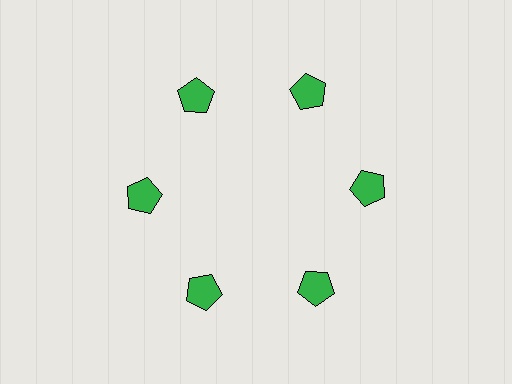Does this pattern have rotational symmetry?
Yes, this pattern has 6-fold rotational symmetry. It looks the same after rotating 60 degrees around the center.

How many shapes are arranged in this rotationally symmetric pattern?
There are 6 shapes, arranged in 6 groups of 1.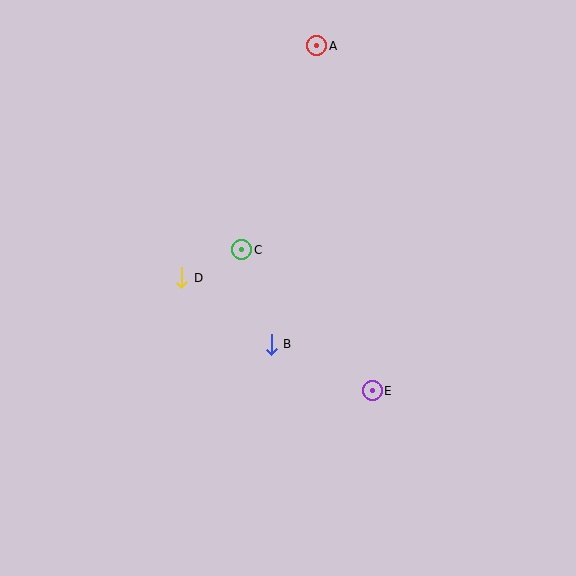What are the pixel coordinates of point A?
Point A is at (317, 46).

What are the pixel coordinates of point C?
Point C is at (242, 250).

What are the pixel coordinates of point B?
Point B is at (271, 344).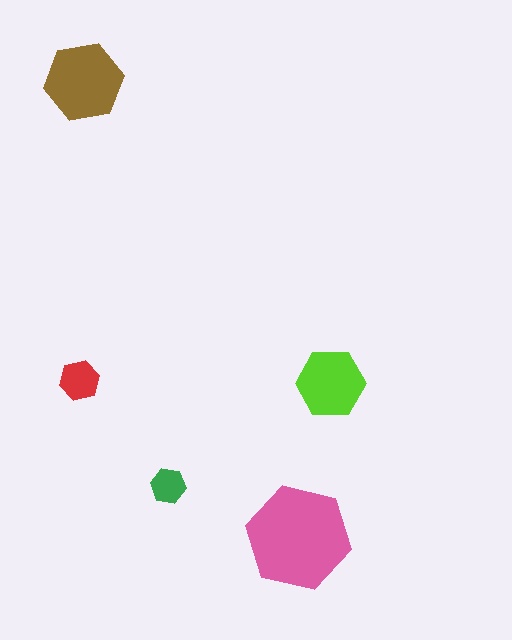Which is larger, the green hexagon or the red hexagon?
The red one.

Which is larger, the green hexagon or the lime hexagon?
The lime one.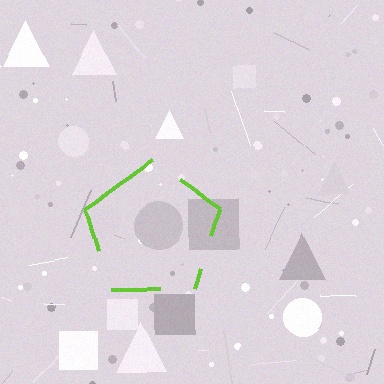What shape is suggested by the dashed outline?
The dashed outline suggests a pentagon.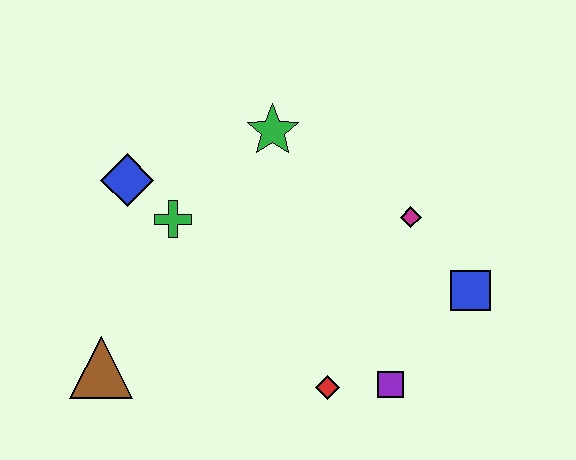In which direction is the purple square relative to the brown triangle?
The purple square is to the right of the brown triangle.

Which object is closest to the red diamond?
The purple square is closest to the red diamond.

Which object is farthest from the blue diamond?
The blue square is farthest from the blue diamond.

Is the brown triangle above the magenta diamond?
No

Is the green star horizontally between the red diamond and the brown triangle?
Yes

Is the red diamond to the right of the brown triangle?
Yes